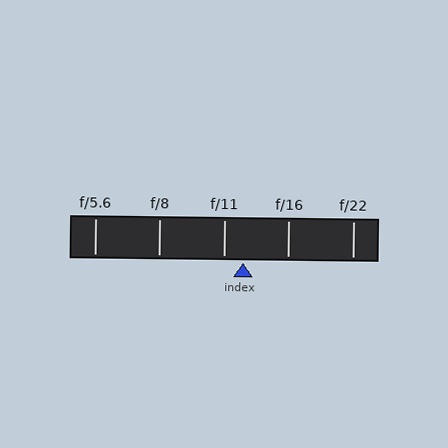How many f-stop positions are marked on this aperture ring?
There are 5 f-stop positions marked.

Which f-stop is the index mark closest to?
The index mark is closest to f/11.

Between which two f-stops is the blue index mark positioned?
The index mark is between f/11 and f/16.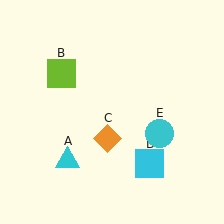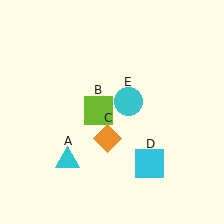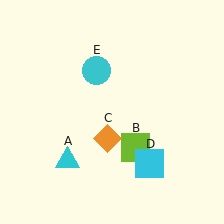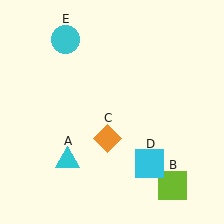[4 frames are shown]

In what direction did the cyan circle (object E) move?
The cyan circle (object E) moved up and to the left.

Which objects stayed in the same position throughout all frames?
Cyan triangle (object A) and orange diamond (object C) and cyan square (object D) remained stationary.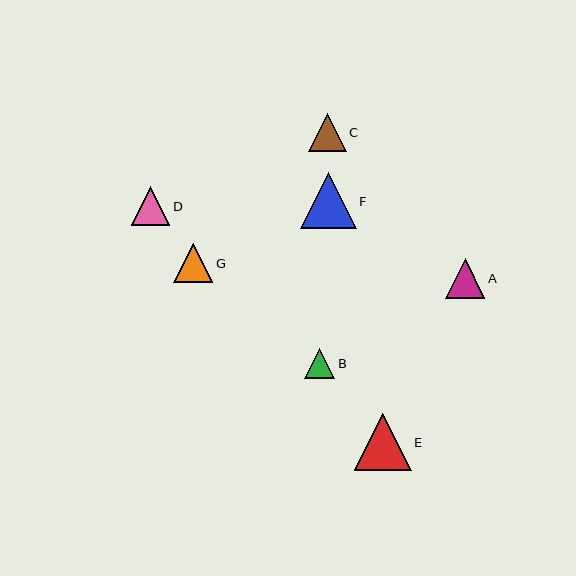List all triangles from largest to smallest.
From largest to smallest: E, F, G, A, D, C, B.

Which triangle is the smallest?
Triangle B is the smallest with a size of approximately 30 pixels.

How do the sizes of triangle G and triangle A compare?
Triangle G and triangle A are approximately the same size.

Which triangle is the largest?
Triangle E is the largest with a size of approximately 57 pixels.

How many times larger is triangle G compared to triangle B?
Triangle G is approximately 1.3 times the size of triangle B.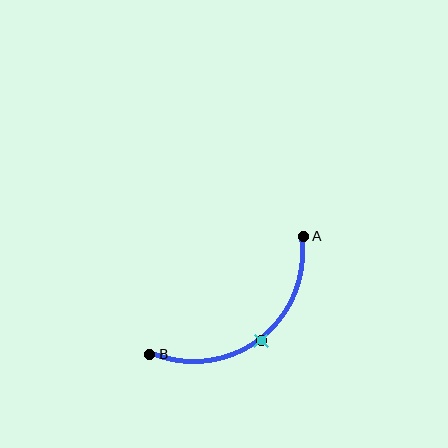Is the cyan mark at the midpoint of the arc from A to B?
Yes. The cyan mark lies on the arc at equal arc-length from both A and B — it is the arc midpoint.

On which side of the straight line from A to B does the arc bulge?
The arc bulges below and to the right of the straight line connecting A and B.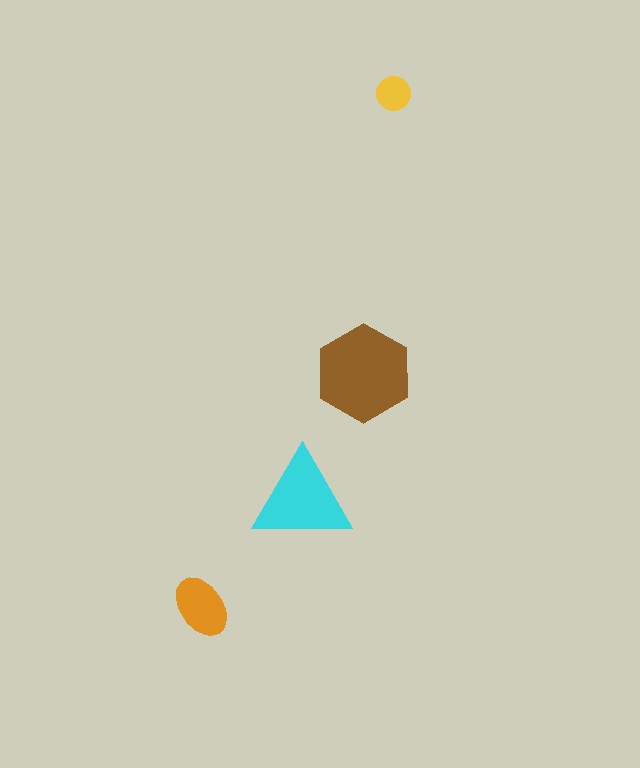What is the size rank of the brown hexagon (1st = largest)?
1st.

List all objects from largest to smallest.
The brown hexagon, the cyan triangle, the orange ellipse, the yellow circle.